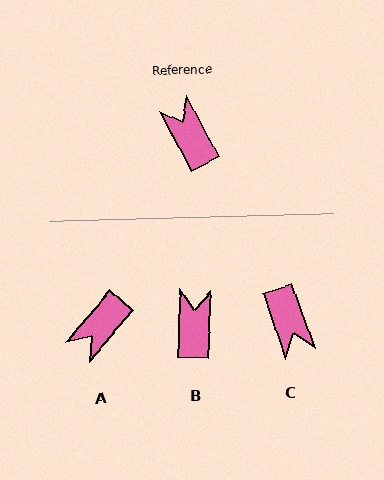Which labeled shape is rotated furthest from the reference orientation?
C, about 171 degrees away.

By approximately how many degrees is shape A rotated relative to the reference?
Approximately 111 degrees counter-clockwise.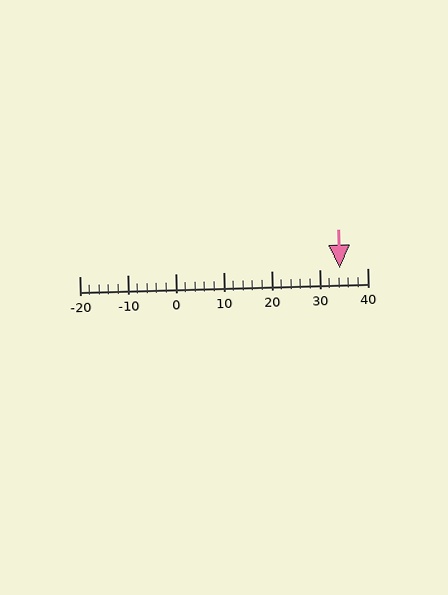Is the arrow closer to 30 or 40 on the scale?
The arrow is closer to 30.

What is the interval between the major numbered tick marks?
The major tick marks are spaced 10 units apart.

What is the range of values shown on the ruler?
The ruler shows values from -20 to 40.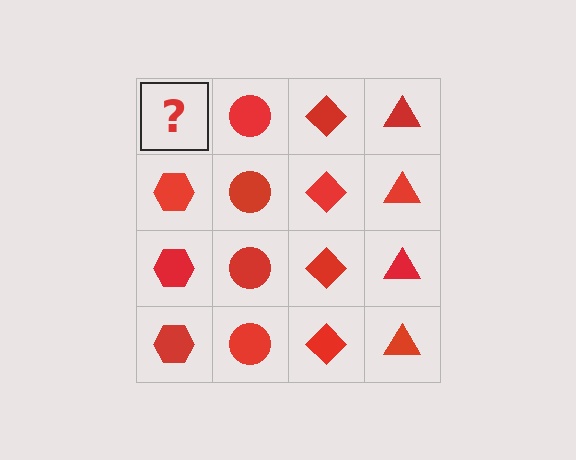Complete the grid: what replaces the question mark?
The question mark should be replaced with a red hexagon.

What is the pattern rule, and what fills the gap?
The rule is that each column has a consistent shape. The gap should be filled with a red hexagon.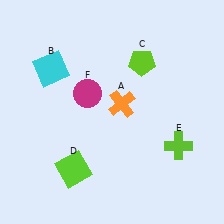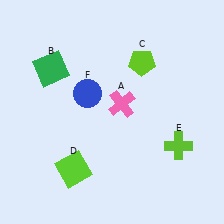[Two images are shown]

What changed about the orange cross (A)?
In Image 1, A is orange. In Image 2, it changed to pink.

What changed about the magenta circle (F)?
In Image 1, F is magenta. In Image 2, it changed to blue.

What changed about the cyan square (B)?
In Image 1, B is cyan. In Image 2, it changed to green.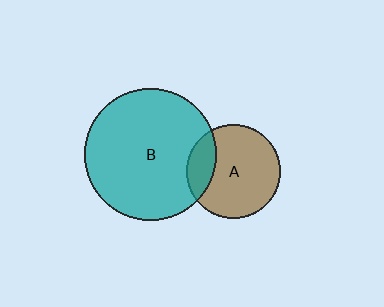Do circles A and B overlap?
Yes.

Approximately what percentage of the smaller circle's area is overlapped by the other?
Approximately 20%.